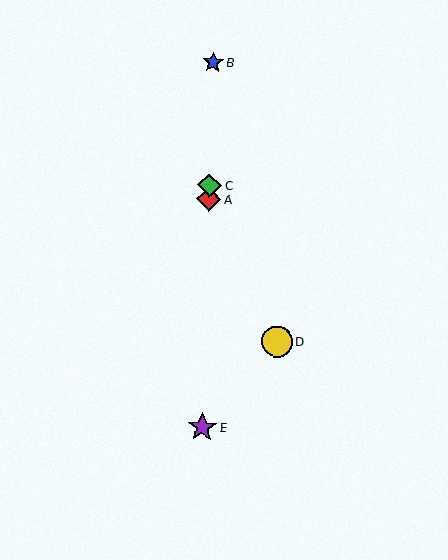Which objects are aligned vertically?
Objects A, B, C, E are aligned vertically.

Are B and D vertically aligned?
No, B is at x≈213 and D is at x≈277.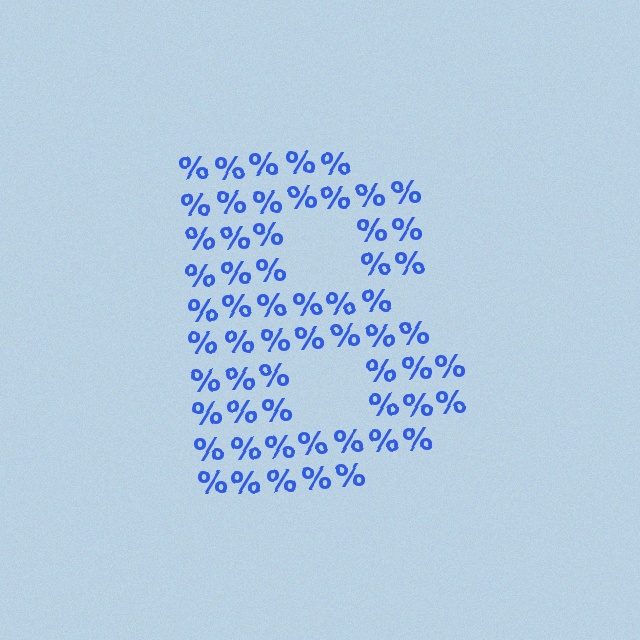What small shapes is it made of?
It is made of small percent signs.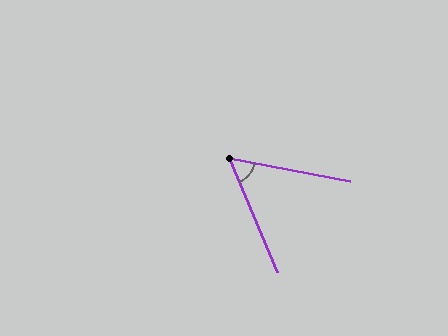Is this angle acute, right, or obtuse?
It is acute.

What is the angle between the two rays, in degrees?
Approximately 56 degrees.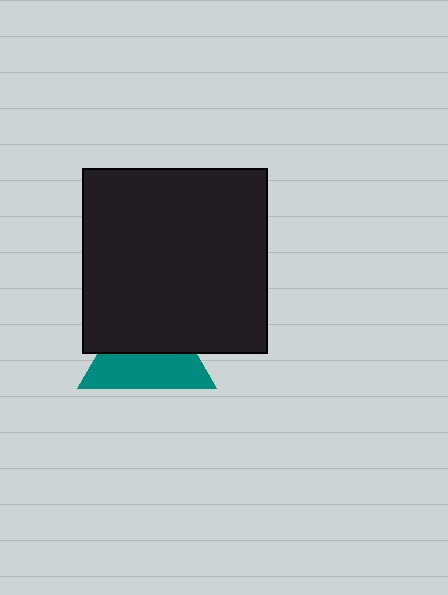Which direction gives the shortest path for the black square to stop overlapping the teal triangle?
Moving up gives the shortest separation.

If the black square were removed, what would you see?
You would see the complete teal triangle.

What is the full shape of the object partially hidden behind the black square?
The partially hidden object is a teal triangle.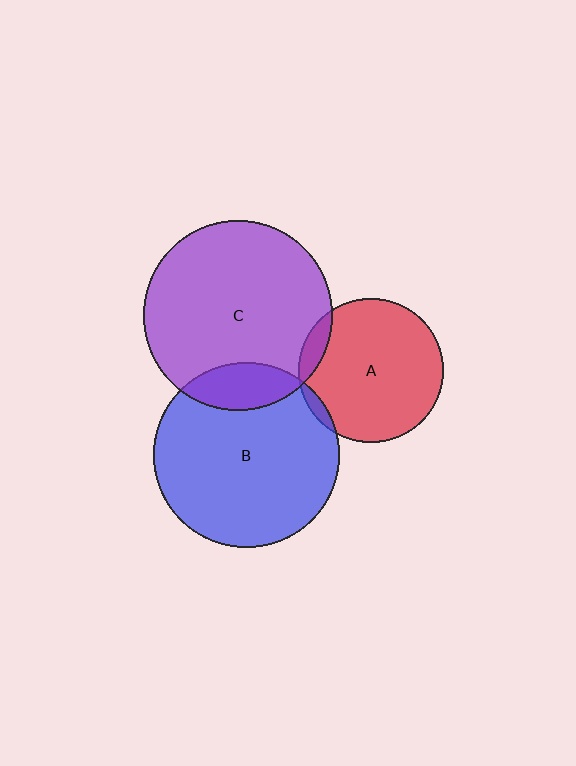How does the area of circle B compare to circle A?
Approximately 1.6 times.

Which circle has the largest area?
Circle C (purple).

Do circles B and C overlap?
Yes.